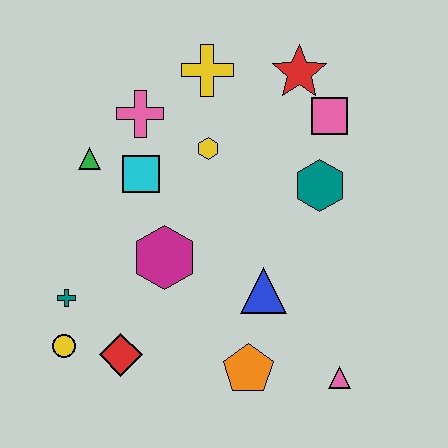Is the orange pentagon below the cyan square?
Yes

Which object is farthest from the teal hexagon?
The yellow circle is farthest from the teal hexagon.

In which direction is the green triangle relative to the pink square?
The green triangle is to the left of the pink square.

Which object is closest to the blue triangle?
The orange pentagon is closest to the blue triangle.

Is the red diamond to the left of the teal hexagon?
Yes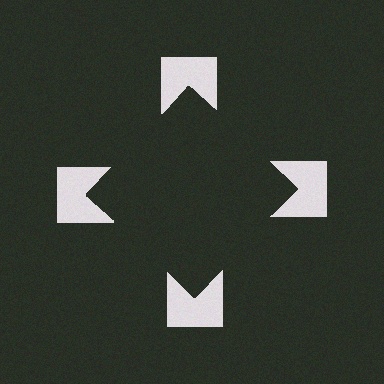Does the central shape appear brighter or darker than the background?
It typically appears slightly darker than the background, even though no actual brightness change is drawn.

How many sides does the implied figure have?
4 sides.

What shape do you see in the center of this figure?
An illusory square — its edges are inferred from the aligned wedge cuts in the notched squares, not physically drawn.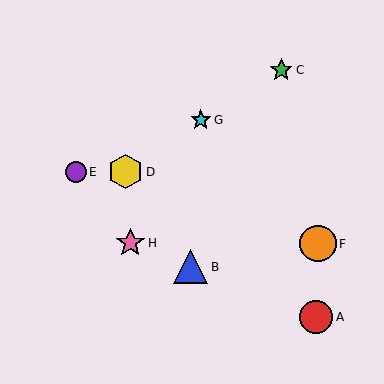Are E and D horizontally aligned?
Yes, both are at y≈172.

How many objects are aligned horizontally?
2 objects (D, E) are aligned horizontally.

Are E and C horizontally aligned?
No, E is at y≈172 and C is at y≈70.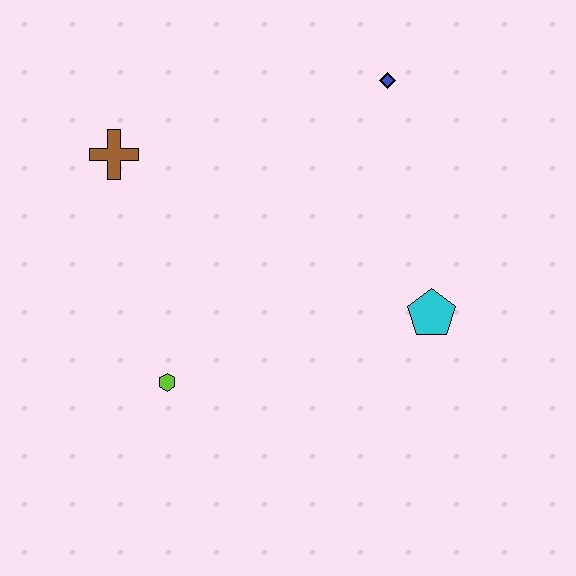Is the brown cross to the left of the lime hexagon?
Yes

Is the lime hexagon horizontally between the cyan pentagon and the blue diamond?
No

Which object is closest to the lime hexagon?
The brown cross is closest to the lime hexagon.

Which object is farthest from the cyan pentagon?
The brown cross is farthest from the cyan pentagon.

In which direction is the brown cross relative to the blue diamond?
The brown cross is to the left of the blue diamond.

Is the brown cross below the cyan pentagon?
No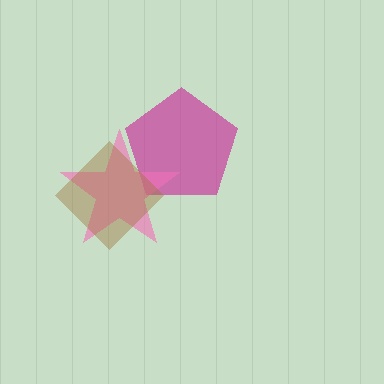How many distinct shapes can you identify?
There are 3 distinct shapes: a magenta pentagon, a pink star, a brown diamond.